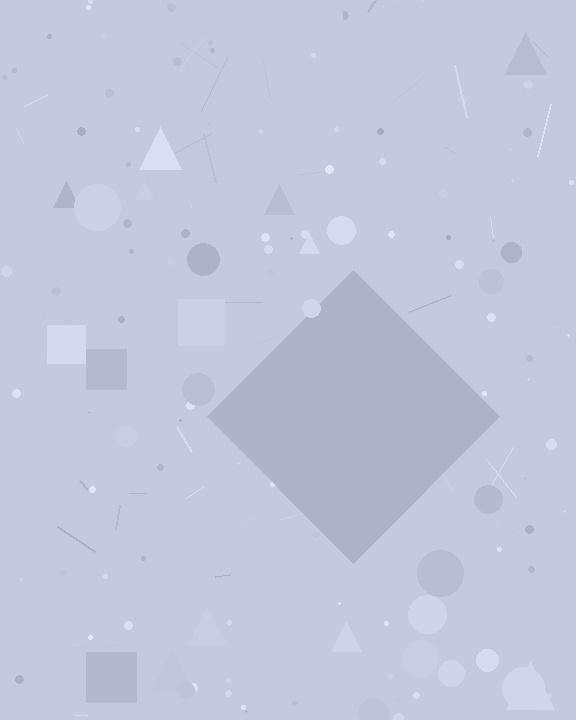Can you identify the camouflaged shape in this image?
The camouflaged shape is a diamond.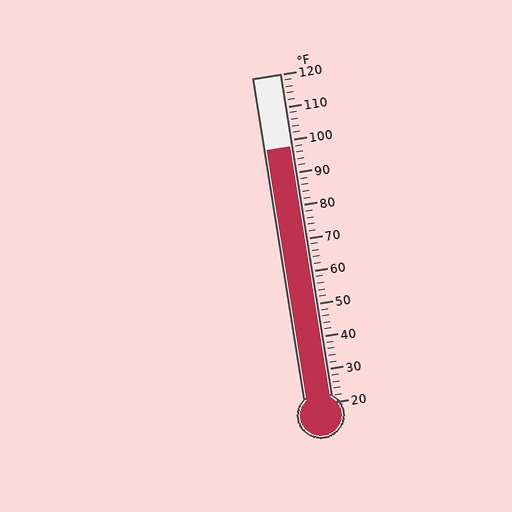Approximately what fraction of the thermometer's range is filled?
The thermometer is filled to approximately 80% of its range.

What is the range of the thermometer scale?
The thermometer scale ranges from 20°F to 120°F.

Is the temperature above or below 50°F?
The temperature is above 50°F.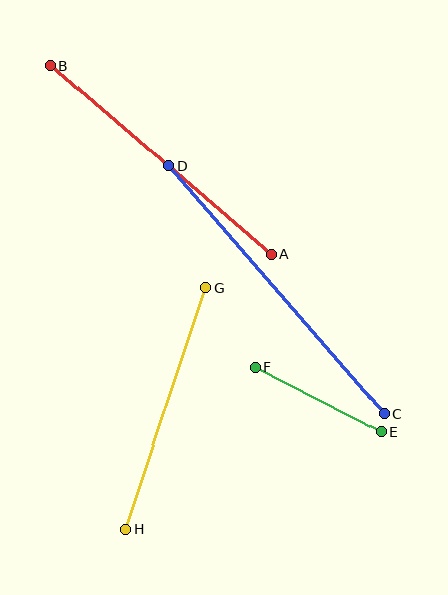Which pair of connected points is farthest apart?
Points C and D are farthest apart.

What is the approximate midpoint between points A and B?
The midpoint is at approximately (161, 160) pixels.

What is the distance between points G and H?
The distance is approximately 255 pixels.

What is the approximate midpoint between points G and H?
The midpoint is at approximately (166, 409) pixels.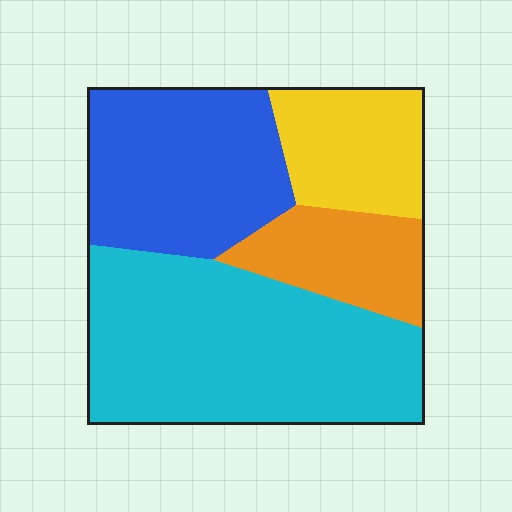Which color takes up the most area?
Cyan, at roughly 45%.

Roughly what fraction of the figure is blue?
Blue takes up about one quarter (1/4) of the figure.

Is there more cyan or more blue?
Cyan.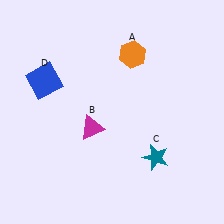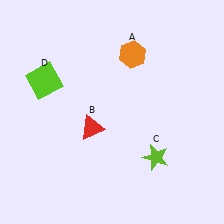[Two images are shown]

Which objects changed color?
B changed from magenta to red. C changed from teal to lime. D changed from blue to lime.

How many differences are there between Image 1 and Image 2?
There are 3 differences between the two images.